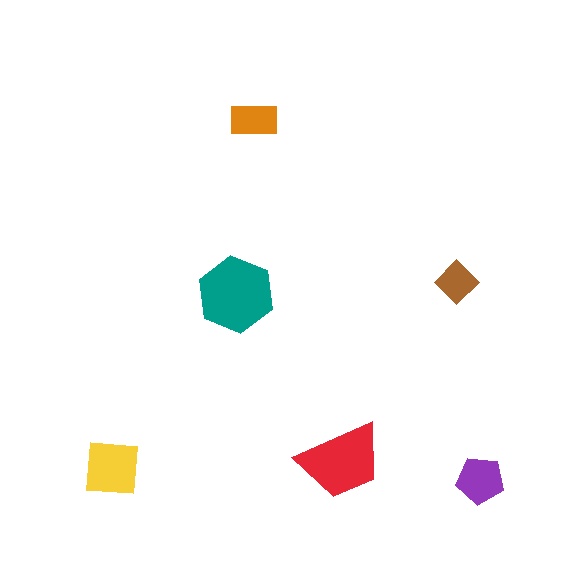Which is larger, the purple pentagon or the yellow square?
The yellow square.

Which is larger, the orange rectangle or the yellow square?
The yellow square.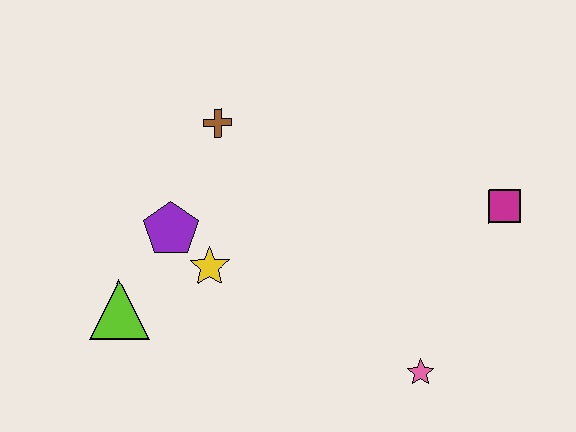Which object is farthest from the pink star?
The brown cross is farthest from the pink star.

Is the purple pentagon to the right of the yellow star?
No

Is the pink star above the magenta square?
No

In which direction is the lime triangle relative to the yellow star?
The lime triangle is to the left of the yellow star.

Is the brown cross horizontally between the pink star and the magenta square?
No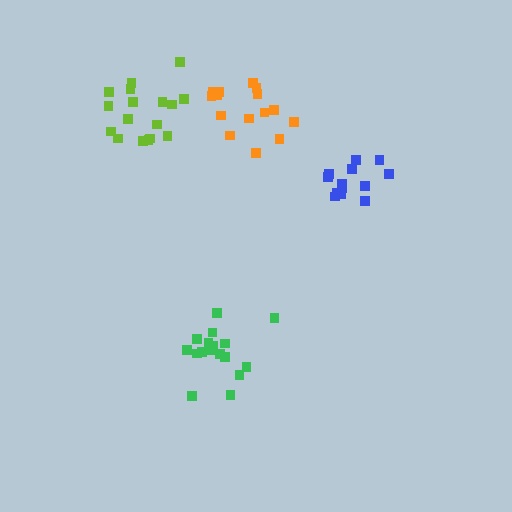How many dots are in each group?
Group 1: 13 dots, Group 2: 17 dots, Group 3: 17 dots, Group 4: 15 dots (62 total).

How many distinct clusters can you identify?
There are 4 distinct clusters.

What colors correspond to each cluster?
The clusters are colored: blue, green, lime, orange.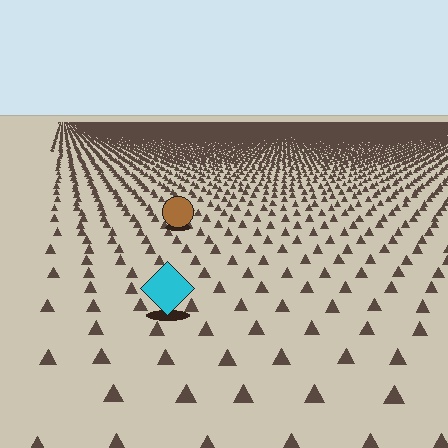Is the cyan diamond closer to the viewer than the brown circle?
Yes. The cyan diamond is closer — you can tell from the texture gradient: the ground texture is coarser near it.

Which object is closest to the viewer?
The cyan diamond is closest. The texture marks near it are larger and more spread out.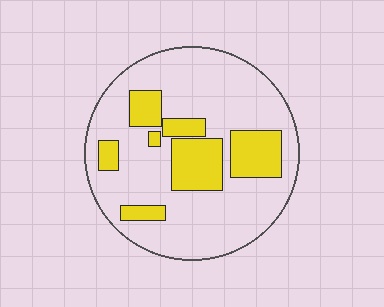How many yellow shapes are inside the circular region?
7.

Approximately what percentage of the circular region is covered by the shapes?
Approximately 25%.